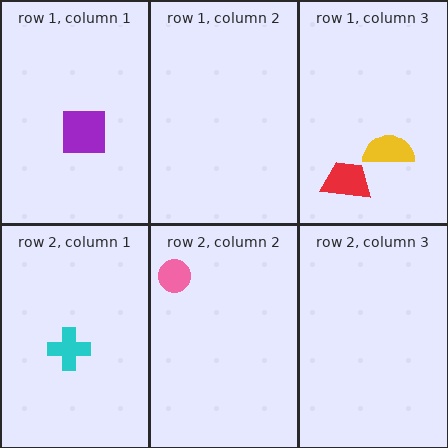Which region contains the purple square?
The row 1, column 1 region.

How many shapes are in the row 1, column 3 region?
2.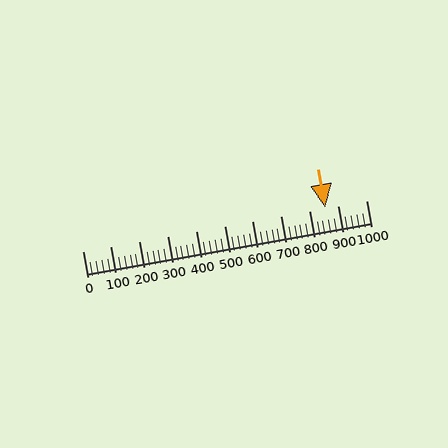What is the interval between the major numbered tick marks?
The major tick marks are spaced 100 units apart.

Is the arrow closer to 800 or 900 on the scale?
The arrow is closer to 900.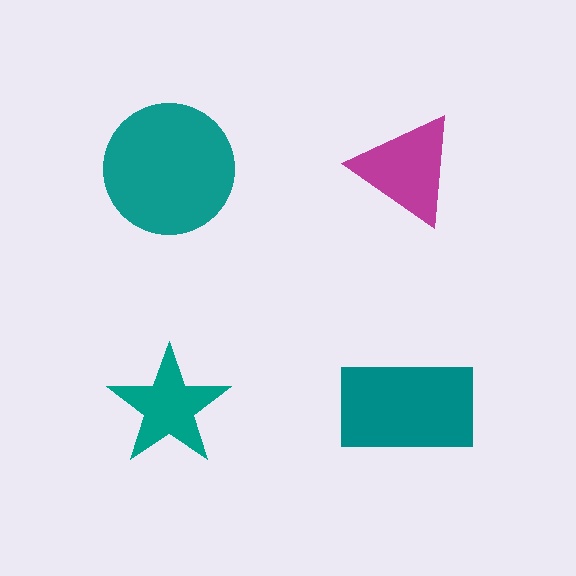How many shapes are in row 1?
2 shapes.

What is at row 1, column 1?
A teal circle.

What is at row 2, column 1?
A teal star.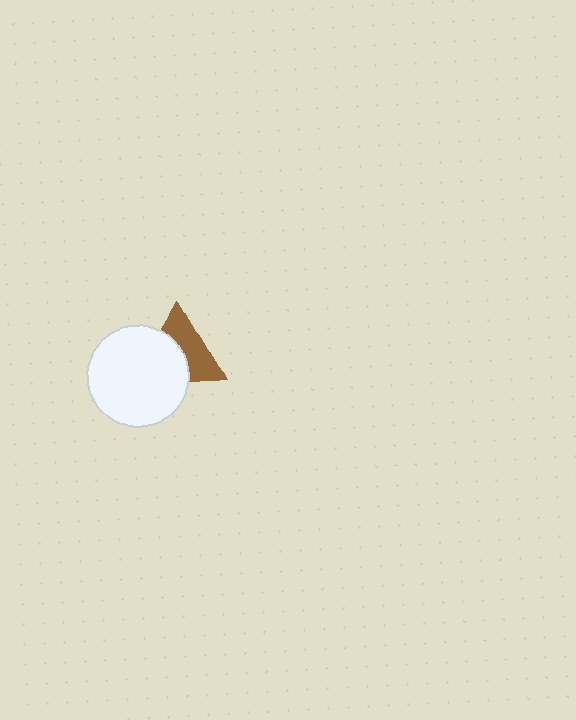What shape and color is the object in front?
The object in front is a white circle.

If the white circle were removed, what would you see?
You would see the complete brown triangle.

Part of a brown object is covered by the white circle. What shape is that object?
It is a triangle.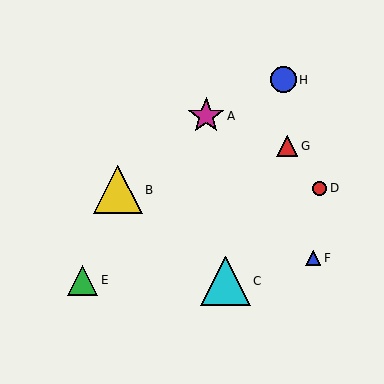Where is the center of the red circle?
The center of the red circle is at (320, 188).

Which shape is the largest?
The cyan triangle (labeled C) is the largest.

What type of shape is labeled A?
Shape A is a magenta star.